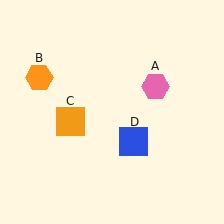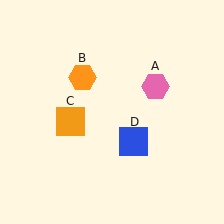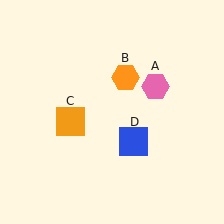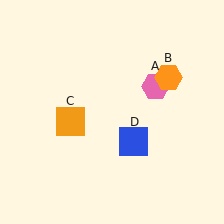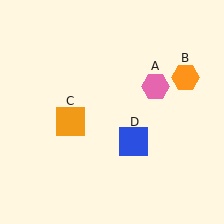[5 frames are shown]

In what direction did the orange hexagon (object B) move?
The orange hexagon (object B) moved right.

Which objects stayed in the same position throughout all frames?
Pink hexagon (object A) and orange square (object C) and blue square (object D) remained stationary.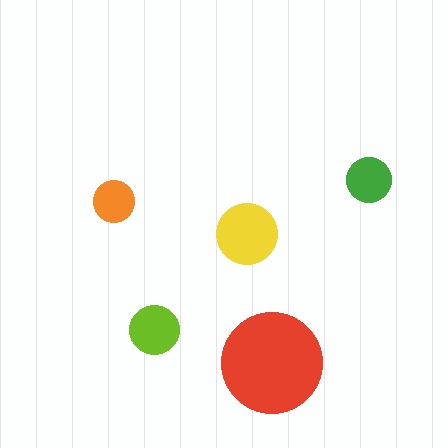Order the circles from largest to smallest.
the red one, the yellow one, the lime one, the green one, the orange one.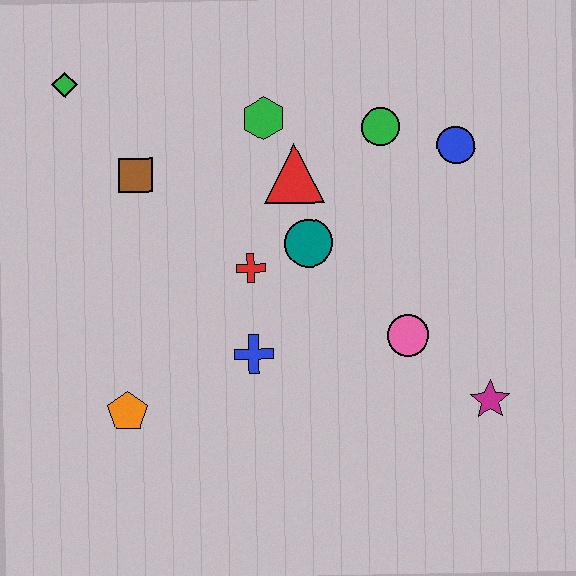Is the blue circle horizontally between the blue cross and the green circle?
No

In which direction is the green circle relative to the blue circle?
The green circle is to the left of the blue circle.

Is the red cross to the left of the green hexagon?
Yes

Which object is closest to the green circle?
The blue circle is closest to the green circle.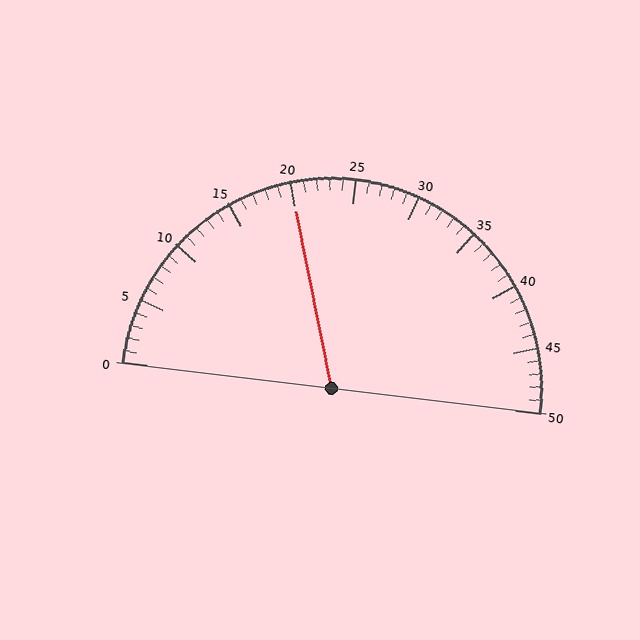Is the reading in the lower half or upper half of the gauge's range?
The reading is in the lower half of the range (0 to 50).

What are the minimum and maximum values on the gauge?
The gauge ranges from 0 to 50.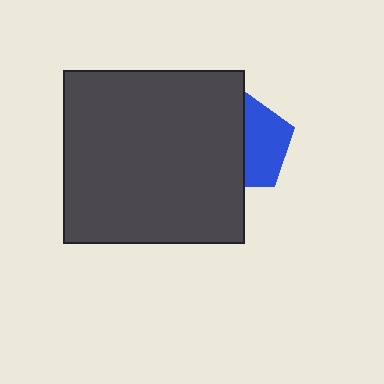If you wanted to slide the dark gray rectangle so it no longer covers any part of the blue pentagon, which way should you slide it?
Slide it left — that is the most direct way to separate the two shapes.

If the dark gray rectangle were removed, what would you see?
You would see the complete blue pentagon.